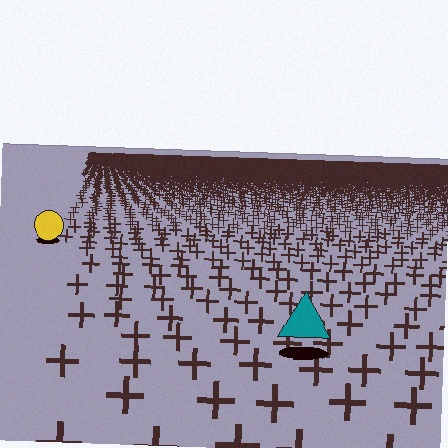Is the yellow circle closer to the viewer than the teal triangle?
No. The teal triangle is closer — you can tell from the texture gradient: the ground texture is coarser near it.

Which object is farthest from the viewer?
The yellow circle is farthest from the viewer. It appears smaller and the ground texture around it is denser.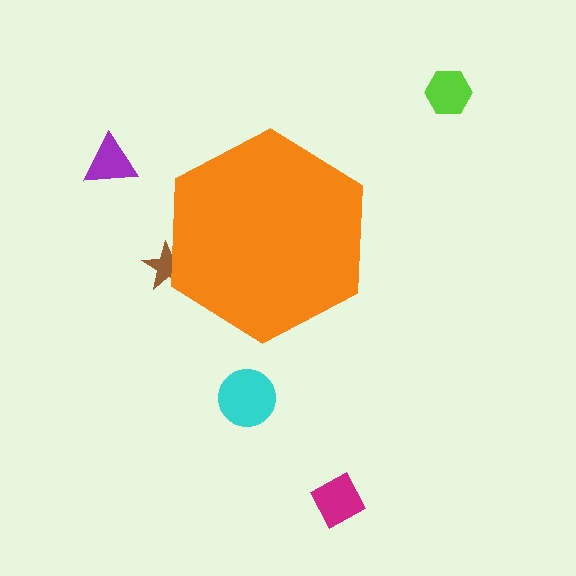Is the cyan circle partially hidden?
No, the cyan circle is fully visible.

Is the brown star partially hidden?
Yes, the brown star is partially hidden behind the orange hexagon.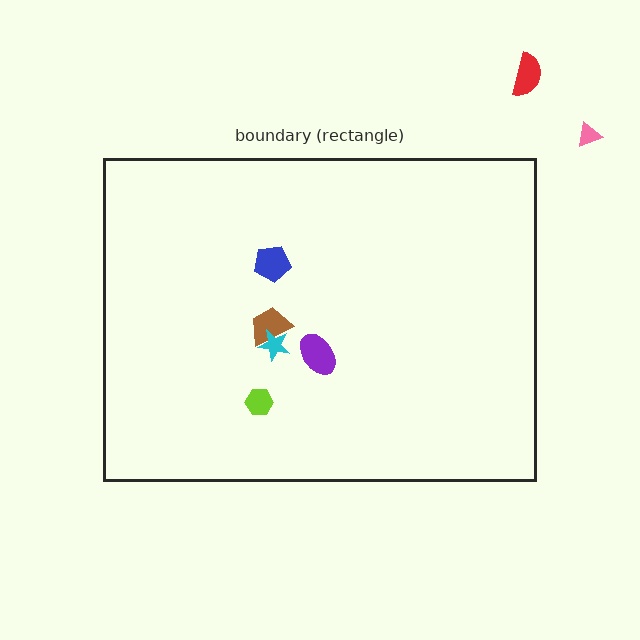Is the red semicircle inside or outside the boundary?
Outside.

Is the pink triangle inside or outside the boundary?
Outside.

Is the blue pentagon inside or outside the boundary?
Inside.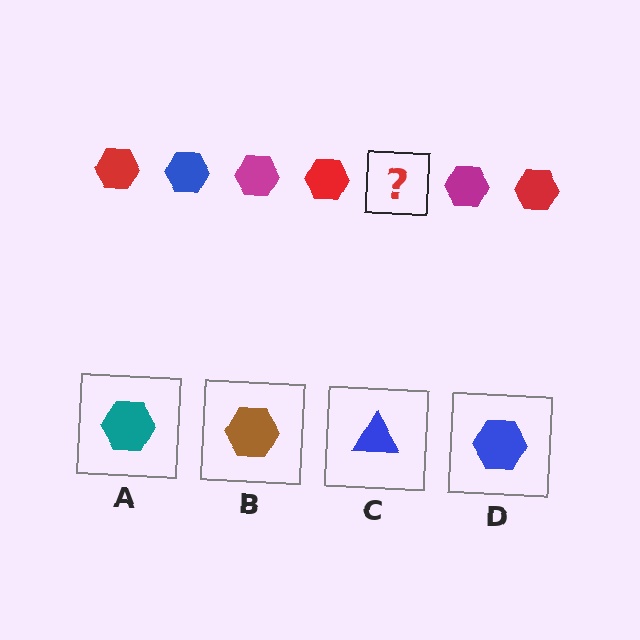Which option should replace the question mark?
Option D.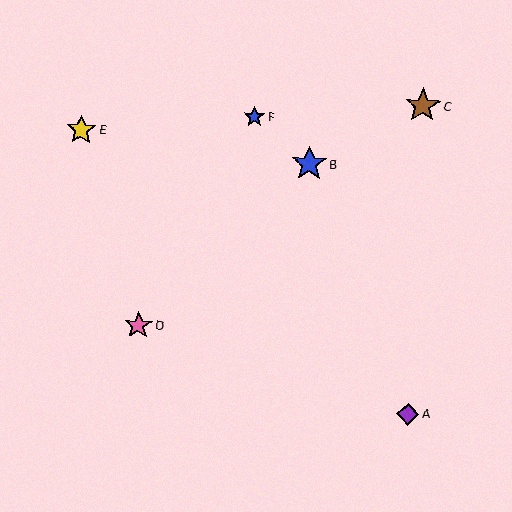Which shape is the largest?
The brown star (labeled C) is the largest.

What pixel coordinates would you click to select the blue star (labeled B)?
Click at (309, 164) to select the blue star B.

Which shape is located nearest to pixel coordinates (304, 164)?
The blue star (labeled B) at (309, 164) is nearest to that location.